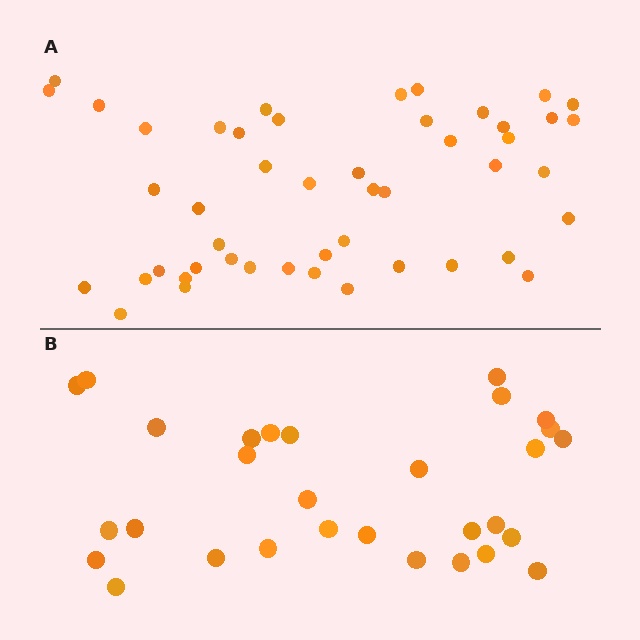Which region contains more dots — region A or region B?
Region A (the top region) has more dots.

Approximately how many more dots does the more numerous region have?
Region A has approximately 20 more dots than region B.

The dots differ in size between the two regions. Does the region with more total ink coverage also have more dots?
No. Region B has more total ink coverage because its dots are larger, but region A actually contains more individual dots. Total area can be misleading — the number of items is what matters here.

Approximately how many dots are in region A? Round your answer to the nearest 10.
About 50 dots. (The exact count is 48, which rounds to 50.)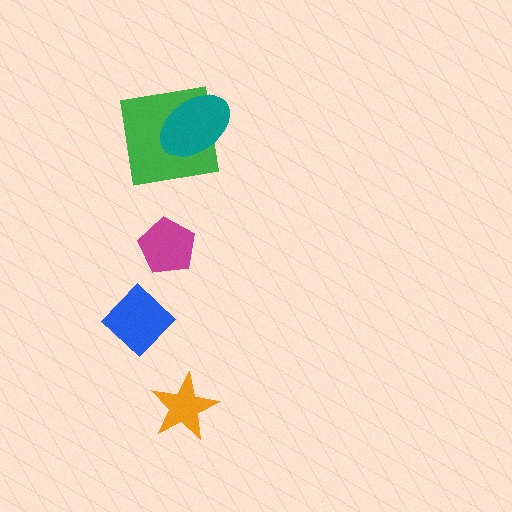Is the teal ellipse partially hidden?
No, no other shape covers it.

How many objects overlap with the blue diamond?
0 objects overlap with the blue diamond.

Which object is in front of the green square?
The teal ellipse is in front of the green square.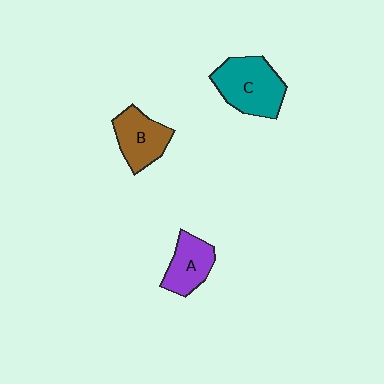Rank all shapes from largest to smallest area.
From largest to smallest: C (teal), B (brown), A (purple).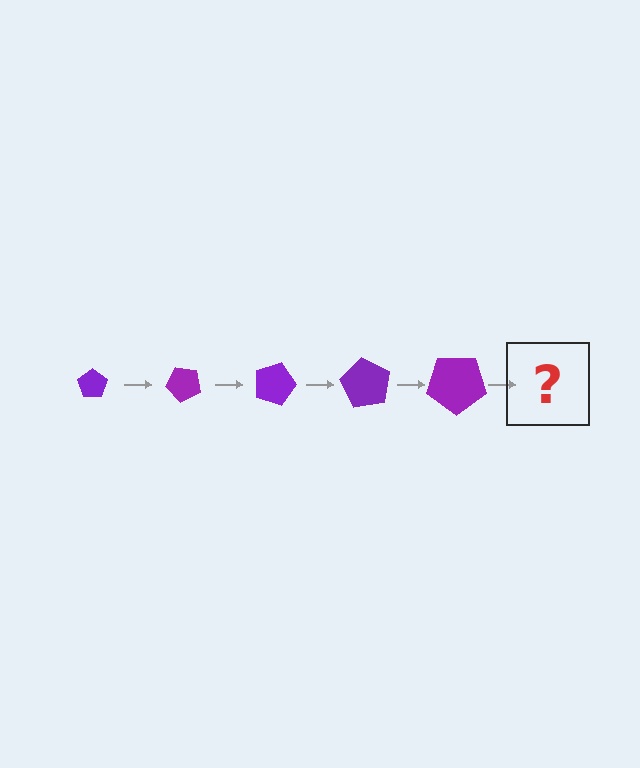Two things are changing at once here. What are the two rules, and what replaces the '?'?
The two rules are that the pentagon grows larger each step and it rotates 45 degrees each step. The '?' should be a pentagon, larger than the previous one and rotated 225 degrees from the start.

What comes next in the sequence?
The next element should be a pentagon, larger than the previous one and rotated 225 degrees from the start.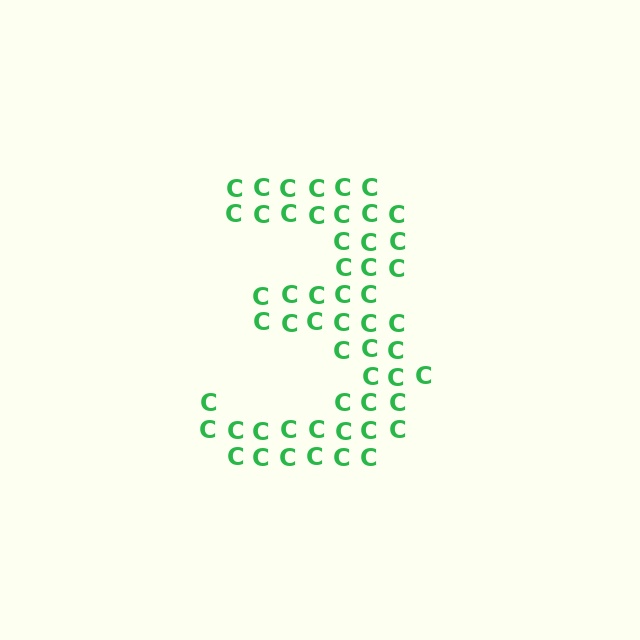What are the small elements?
The small elements are letter C's.